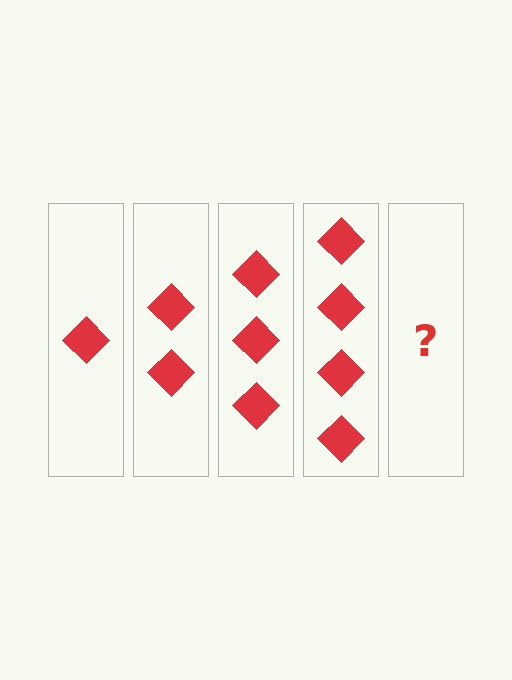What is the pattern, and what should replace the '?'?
The pattern is that each step adds one more diamond. The '?' should be 5 diamonds.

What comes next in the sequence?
The next element should be 5 diamonds.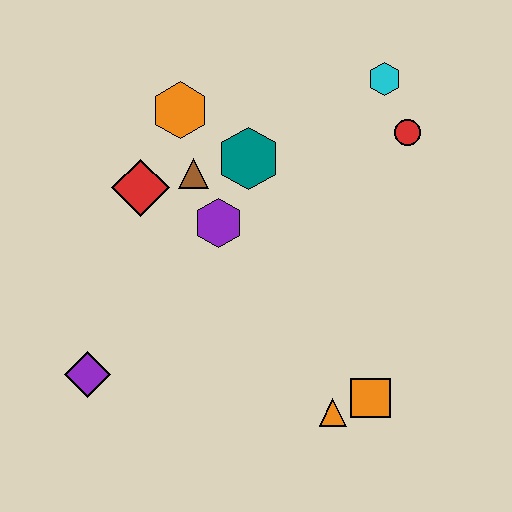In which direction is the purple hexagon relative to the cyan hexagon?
The purple hexagon is to the left of the cyan hexagon.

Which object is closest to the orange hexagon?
The brown triangle is closest to the orange hexagon.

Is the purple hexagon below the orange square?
No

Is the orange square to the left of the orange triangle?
No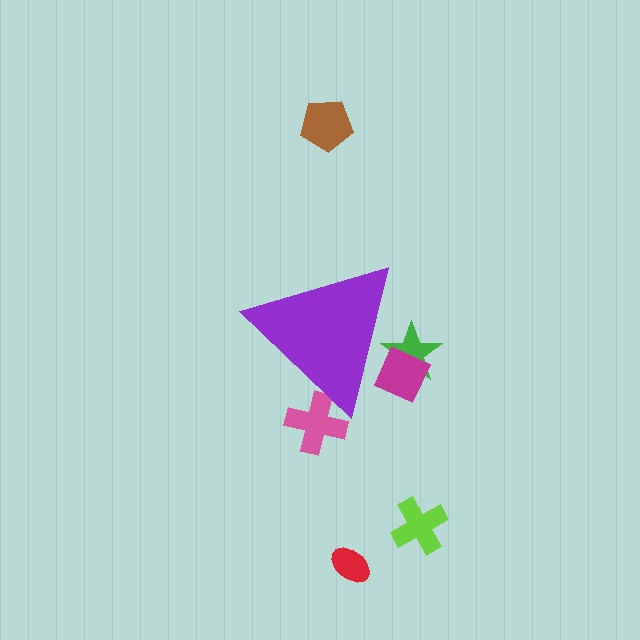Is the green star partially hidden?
Yes, the green star is partially hidden behind the purple triangle.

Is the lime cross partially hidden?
No, the lime cross is fully visible.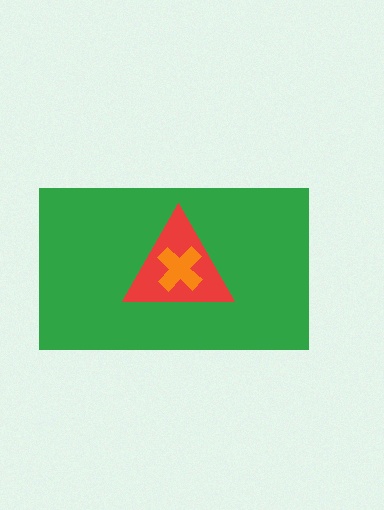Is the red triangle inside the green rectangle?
Yes.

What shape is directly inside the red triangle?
The orange cross.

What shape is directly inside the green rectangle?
The red triangle.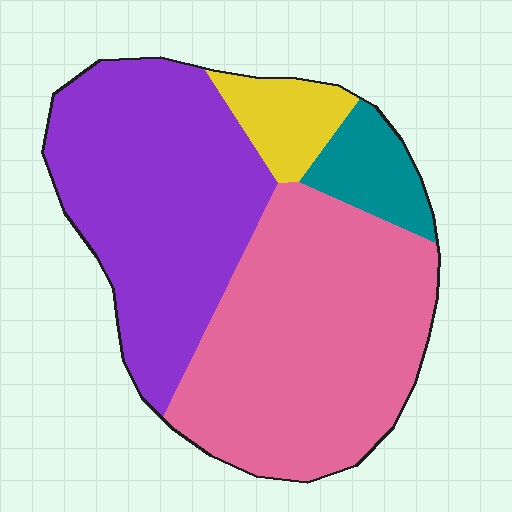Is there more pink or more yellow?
Pink.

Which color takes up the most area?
Pink, at roughly 45%.